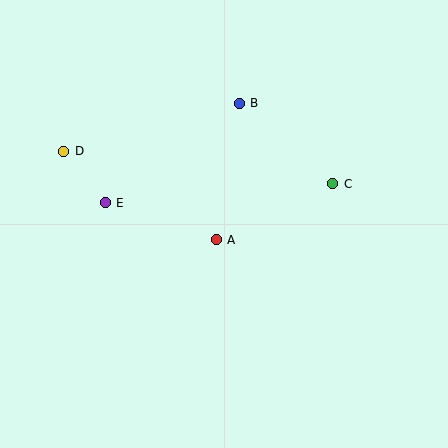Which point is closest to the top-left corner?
Point D is closest to the top-left corner.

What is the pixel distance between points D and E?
The distance between D and E is 66 pixels.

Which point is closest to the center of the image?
Point A at (216, 240) is closest to the center.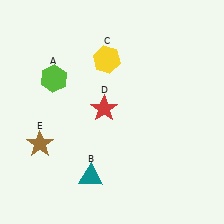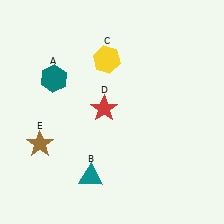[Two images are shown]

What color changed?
The hexagon (A) changed from lime in Image 1 to teal in Image 2.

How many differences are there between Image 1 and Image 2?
There is 1 difference between the two images.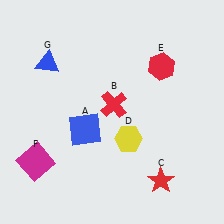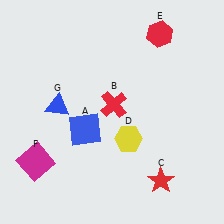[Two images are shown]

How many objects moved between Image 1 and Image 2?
2 objects moved between the two images.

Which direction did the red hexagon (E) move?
The red hexagon (E) moved up.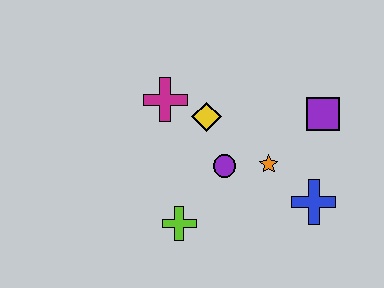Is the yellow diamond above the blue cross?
Yes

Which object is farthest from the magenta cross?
The blue cross is farthest from the magenta cross.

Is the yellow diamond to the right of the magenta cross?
Yes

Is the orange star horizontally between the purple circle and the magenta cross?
No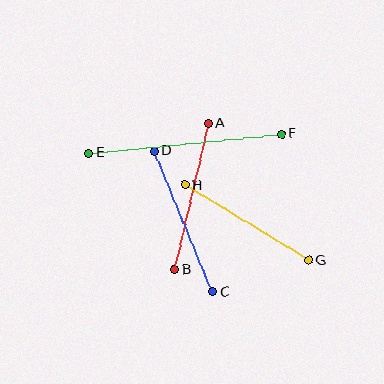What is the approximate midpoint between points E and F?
The midpoint is at approximately (185, 143) pixels.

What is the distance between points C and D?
The distance is approximately 153 pixels.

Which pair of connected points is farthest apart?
Points E and F are farthest apart.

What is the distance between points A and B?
The distance is approximately 150 pixels.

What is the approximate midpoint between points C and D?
The midpoint is at approximately (183, 221) pixels.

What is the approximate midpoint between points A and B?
The midpoint is at approximately (191, 196) pixels.